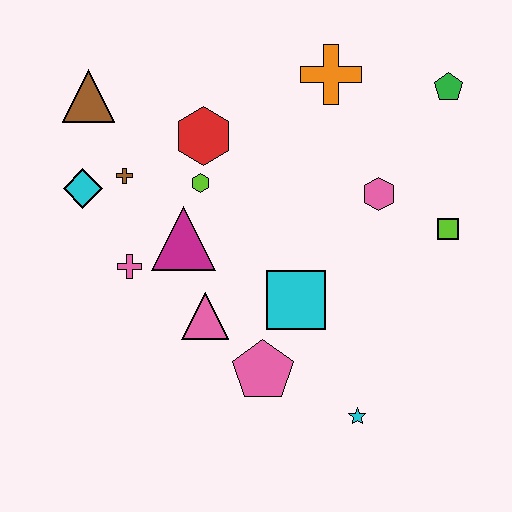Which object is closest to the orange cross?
The green pentagon is closest to the orange cross.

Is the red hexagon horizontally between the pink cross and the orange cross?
Yes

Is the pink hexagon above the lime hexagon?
No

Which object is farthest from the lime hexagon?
The cyan star is farthest from the lime hexagon.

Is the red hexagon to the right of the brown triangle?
Yes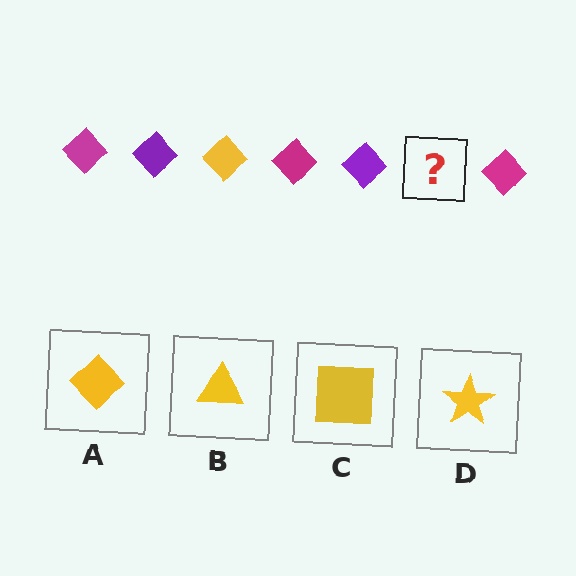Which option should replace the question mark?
Option A.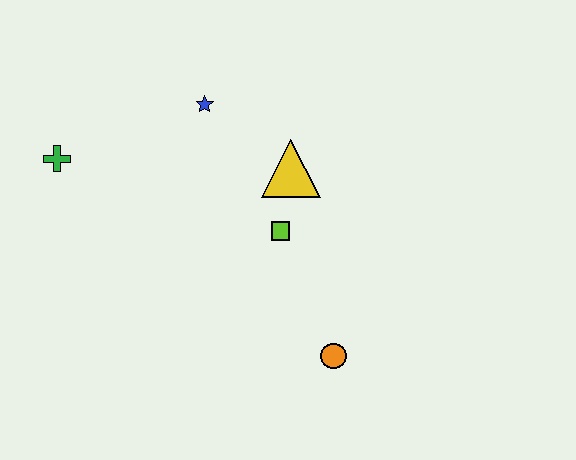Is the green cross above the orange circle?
Yes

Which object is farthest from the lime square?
The green cross is farthest from the lime square.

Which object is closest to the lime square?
The yellow triangle is closest to the lime square.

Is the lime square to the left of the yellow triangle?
Yes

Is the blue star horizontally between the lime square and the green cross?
Yes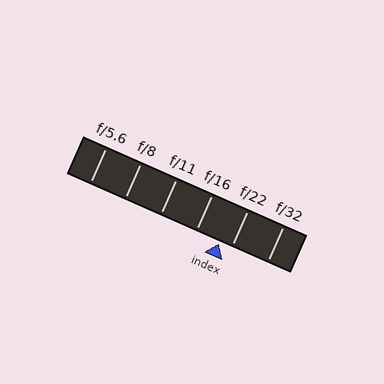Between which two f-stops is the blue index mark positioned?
The index mark is between f/16 and f/22.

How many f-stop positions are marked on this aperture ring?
There are 6 f-stop positions marked.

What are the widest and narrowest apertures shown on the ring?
The widest aperture shown is f/5.6 and the narrowest is f/32.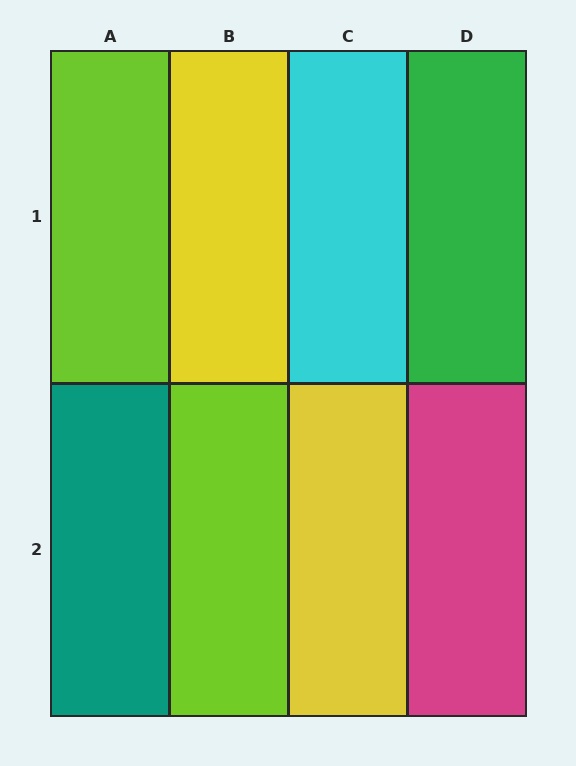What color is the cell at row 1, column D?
Green.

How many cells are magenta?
1 cell is magenta.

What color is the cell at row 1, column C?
Cyan.